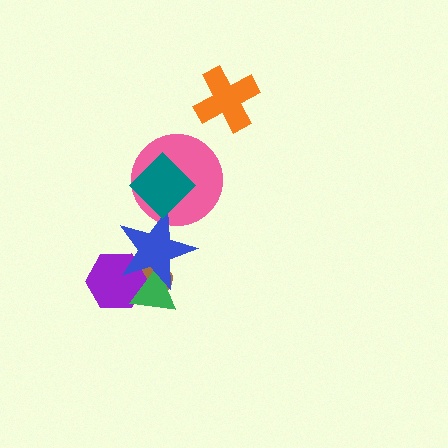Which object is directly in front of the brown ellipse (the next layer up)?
The purple hexagon is directly in front of the brown ellipse.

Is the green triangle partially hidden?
Yes, it is partially covered by another shape.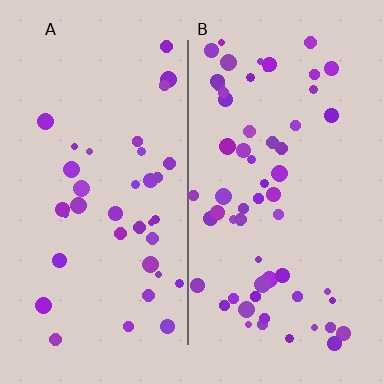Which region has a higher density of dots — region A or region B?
B (the right).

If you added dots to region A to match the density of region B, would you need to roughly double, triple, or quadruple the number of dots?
Approximately double.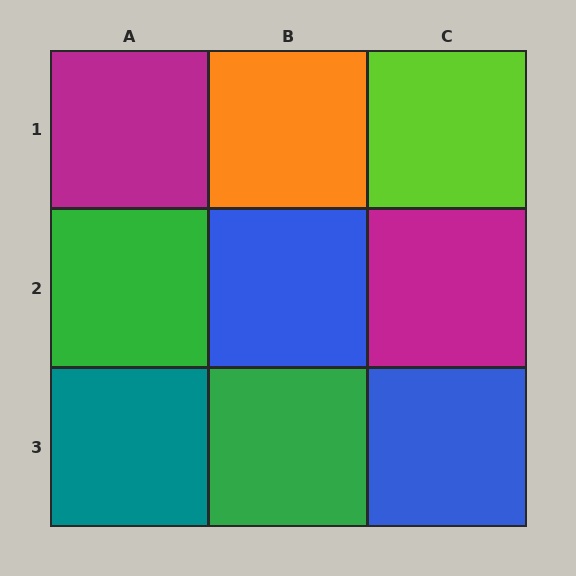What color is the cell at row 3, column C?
Blue.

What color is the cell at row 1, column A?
Magenta.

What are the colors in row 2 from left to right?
Green, blue, magenta.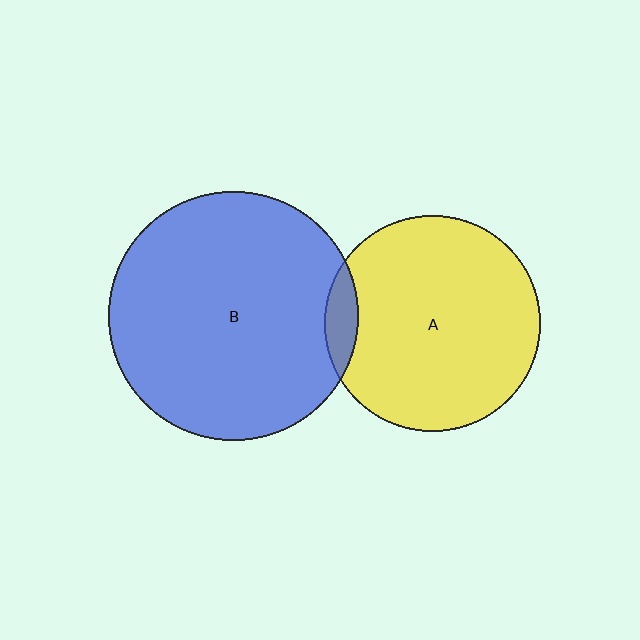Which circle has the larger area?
Circle B (blue).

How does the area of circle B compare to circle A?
Approximately 1.3 times.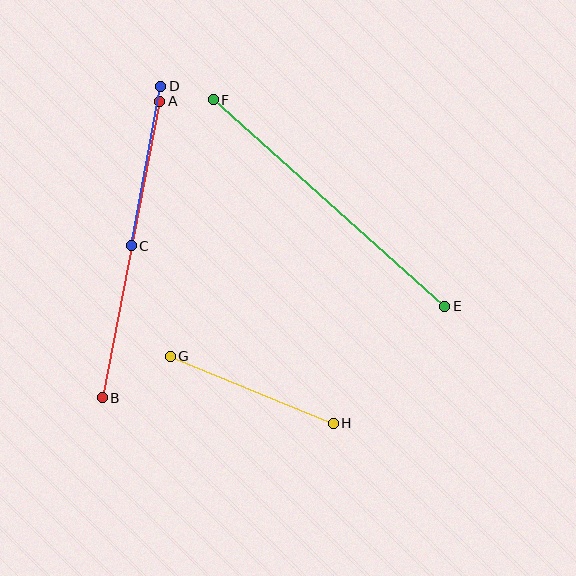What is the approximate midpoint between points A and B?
The midpoint is at approximately (131, 250) pixels.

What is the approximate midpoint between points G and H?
The midpoint is at approximately (252, 390) pixels.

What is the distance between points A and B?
The distance is approximately 302 pixels.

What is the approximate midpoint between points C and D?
The midpoint is at approximately (146, 166) pixels.